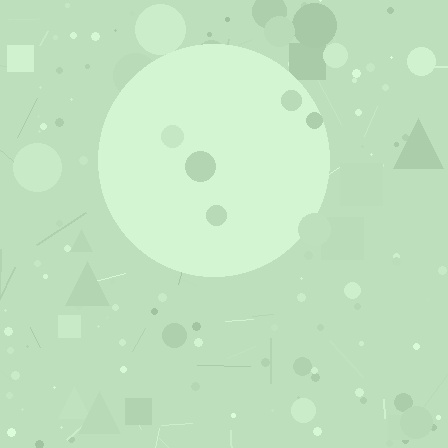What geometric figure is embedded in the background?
A circle is embedded in the background.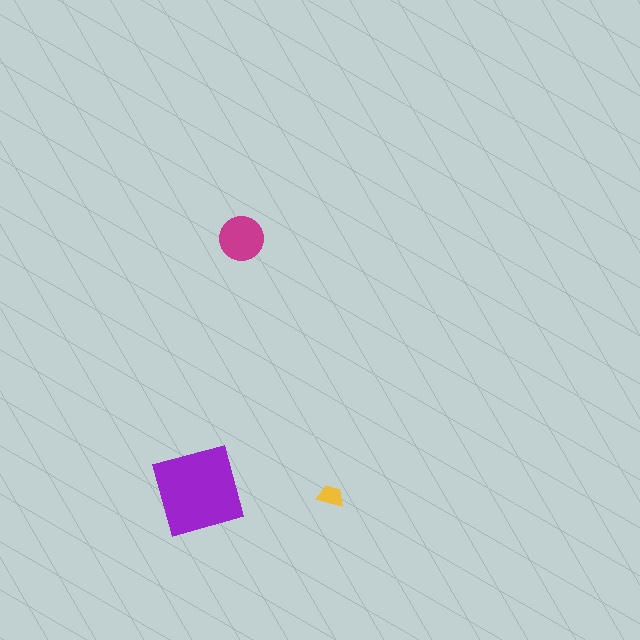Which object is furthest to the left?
The purple diamond is leftmost.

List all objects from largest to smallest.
The purple diamond, the magenta circle, the yellow trapezoid.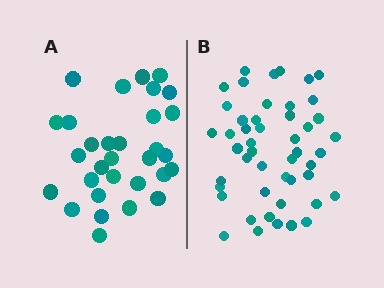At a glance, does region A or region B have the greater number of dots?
Region B (the right region) has more dots.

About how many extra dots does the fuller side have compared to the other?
Region B has approximately 15 more dots than region A.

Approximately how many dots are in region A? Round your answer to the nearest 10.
About 30 dots. (The exact count is 31, which rounds to 30.)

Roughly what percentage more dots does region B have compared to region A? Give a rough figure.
About 55% more.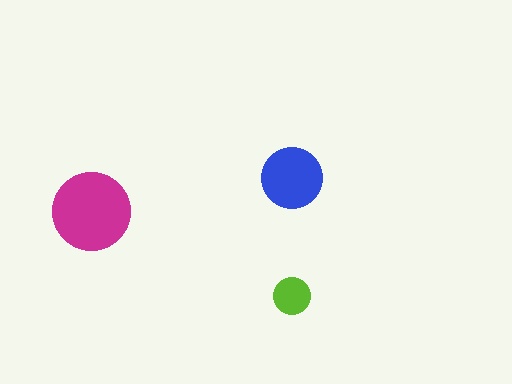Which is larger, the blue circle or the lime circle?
The blue one.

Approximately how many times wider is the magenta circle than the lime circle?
About 2 times wider.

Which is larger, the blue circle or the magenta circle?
The magenta one.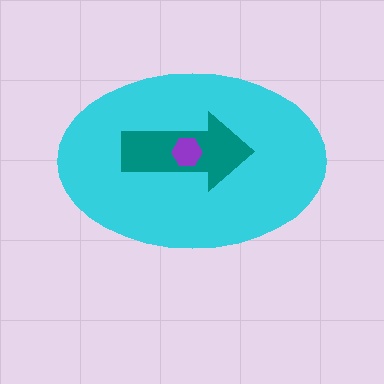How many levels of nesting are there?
3.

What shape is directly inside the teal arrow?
The purple hexagon.